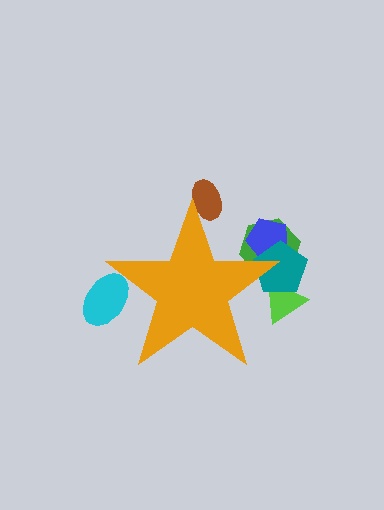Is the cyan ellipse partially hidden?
Yes, the cyan ellipse is partially hidden behind the orange star.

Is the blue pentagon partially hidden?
Yes, the blue pentagon is partially hidden behind the orange star.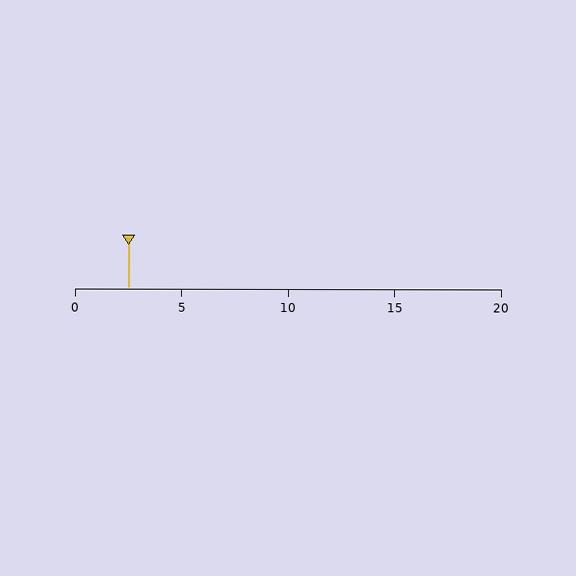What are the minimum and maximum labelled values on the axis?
The axis runs from 0 to 20.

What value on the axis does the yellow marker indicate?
The marker indicates approximately 2.5.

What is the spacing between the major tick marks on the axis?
The major ticks are spaced 5 apart.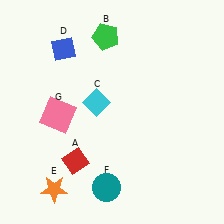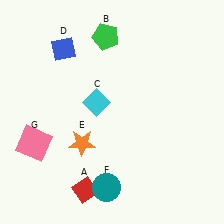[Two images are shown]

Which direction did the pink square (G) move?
The pink square (G) moved down.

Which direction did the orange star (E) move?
The orange star (E) moved up.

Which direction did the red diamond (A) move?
The red diamond (A) moved down.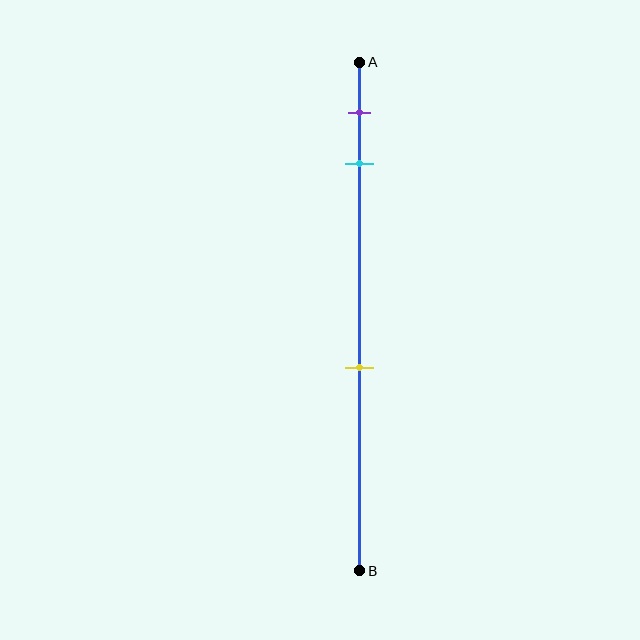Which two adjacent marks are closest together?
The purple and cyan marks are the closest adjacent pair.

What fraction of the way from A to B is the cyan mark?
The cyan mark is approximately 20% (0.2) of the way from A to B.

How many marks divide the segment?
There are 3 marks dividing the segment.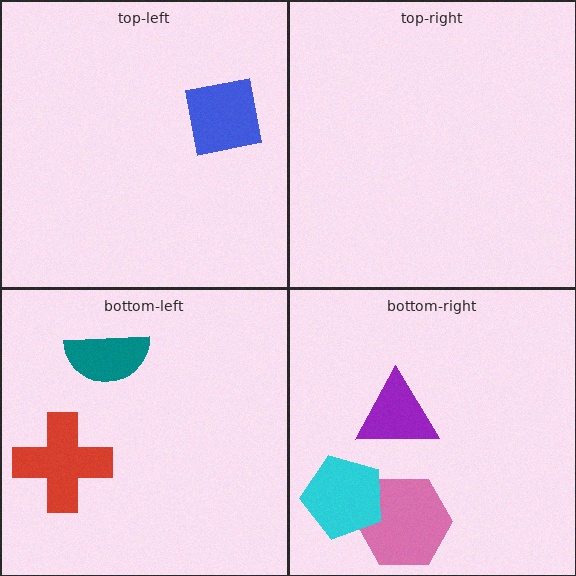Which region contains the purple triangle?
The bottom-right region.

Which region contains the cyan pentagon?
The bottom-right region.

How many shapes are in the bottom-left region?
2.